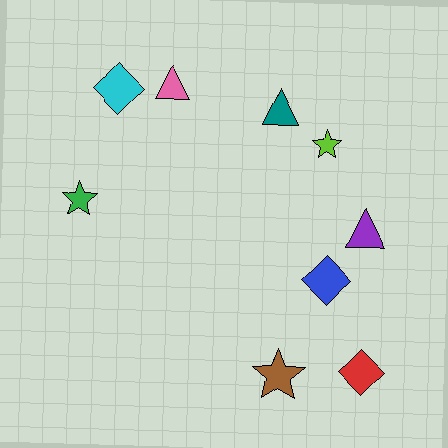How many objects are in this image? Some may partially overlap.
There are 9 objects.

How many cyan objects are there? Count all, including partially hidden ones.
There is 1 cyan object.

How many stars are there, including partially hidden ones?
There are 3 stars.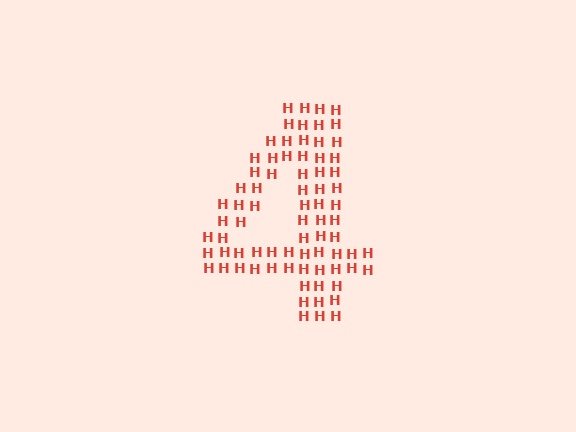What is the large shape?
The large shape is the digit 4.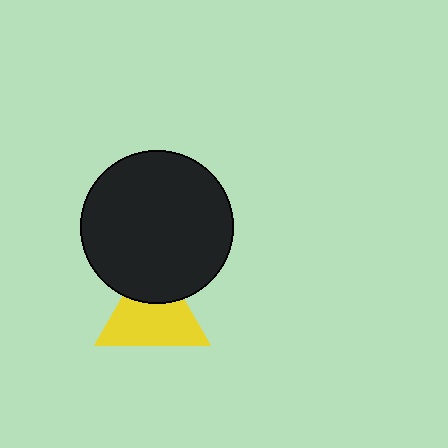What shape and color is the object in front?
The object in front is a black circle.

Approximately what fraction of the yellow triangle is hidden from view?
Roughly 32% of the yellow triangle is hidden behind the black circle.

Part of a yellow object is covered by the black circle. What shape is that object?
It is a triangle.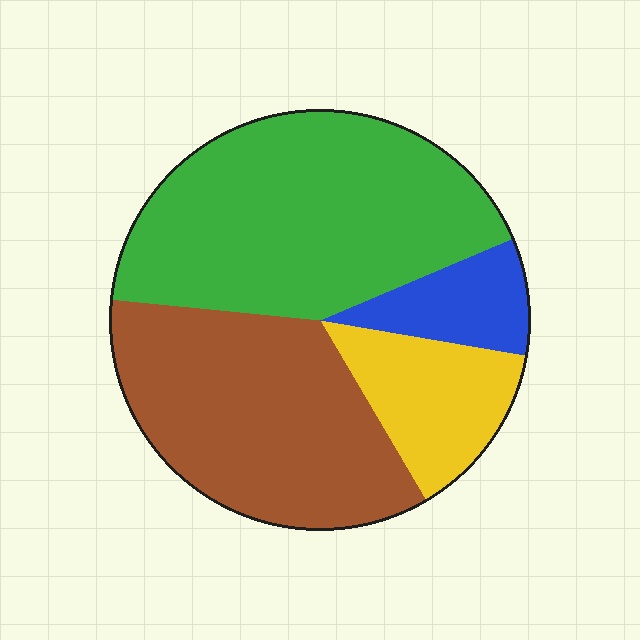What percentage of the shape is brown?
Brown takes up about one third (1/3) of the shape.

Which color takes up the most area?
Green, at roughly 40%.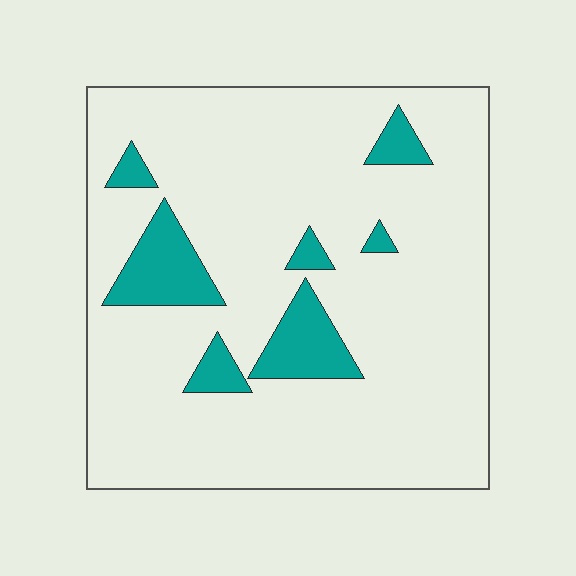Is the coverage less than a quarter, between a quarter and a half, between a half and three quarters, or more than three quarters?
Less than a quarter.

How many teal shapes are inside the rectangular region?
7.